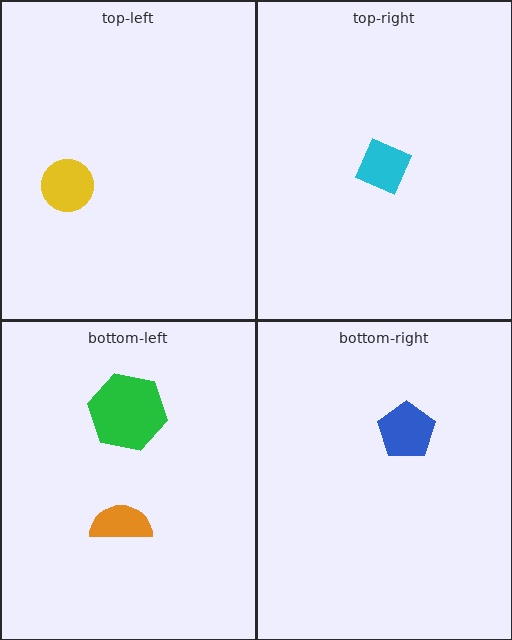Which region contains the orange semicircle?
The bottom-left region.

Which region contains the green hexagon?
The bottom-left region.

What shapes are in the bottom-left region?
The green hexagon, the orange semicircle.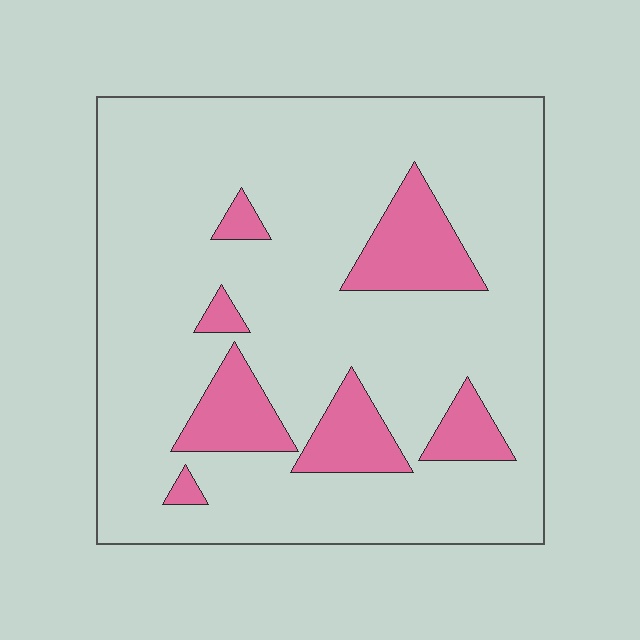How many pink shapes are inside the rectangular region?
7.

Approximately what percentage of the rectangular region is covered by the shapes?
Approximately 15%.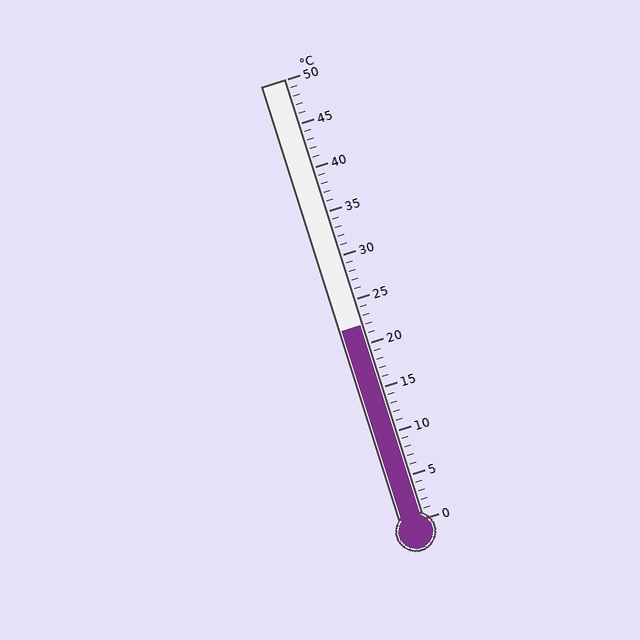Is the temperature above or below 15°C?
The temperature is above 15°C.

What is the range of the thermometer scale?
The thermometer scale ranges from 0°C to 50°C.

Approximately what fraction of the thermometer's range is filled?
The thermometer is filled to approximately 45% of its range.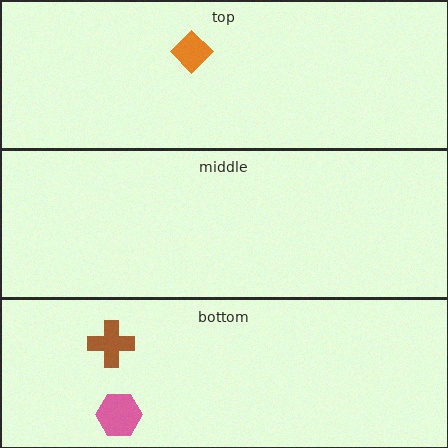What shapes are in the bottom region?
The brown cross, the pink hexagon.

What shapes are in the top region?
The orange diamond.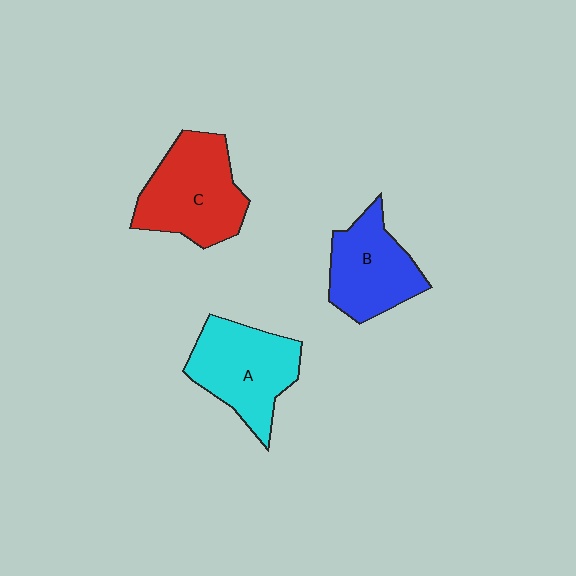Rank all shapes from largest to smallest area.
From largest to smallest: C (red), A (cyan), B (blue).